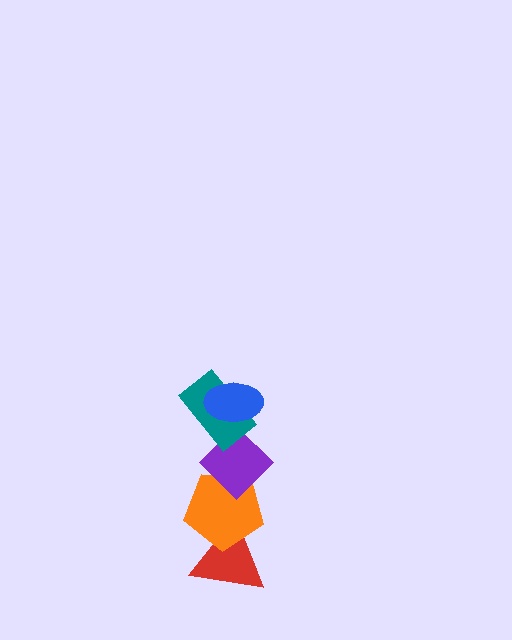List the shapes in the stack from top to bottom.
From top to bottom: the blue ellipse, the teal rectangle, the purple diamond, the orange pentagon, the red triangle.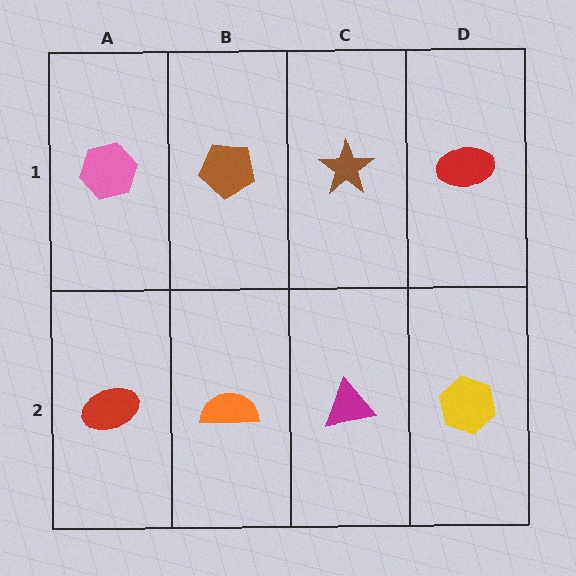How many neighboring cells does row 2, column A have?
2.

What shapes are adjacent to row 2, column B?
A brown pentagon (row 1, column B), a red ellipse (row 2, column A), a magenta triangle (row 2, column C).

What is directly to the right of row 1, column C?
A red ellipse.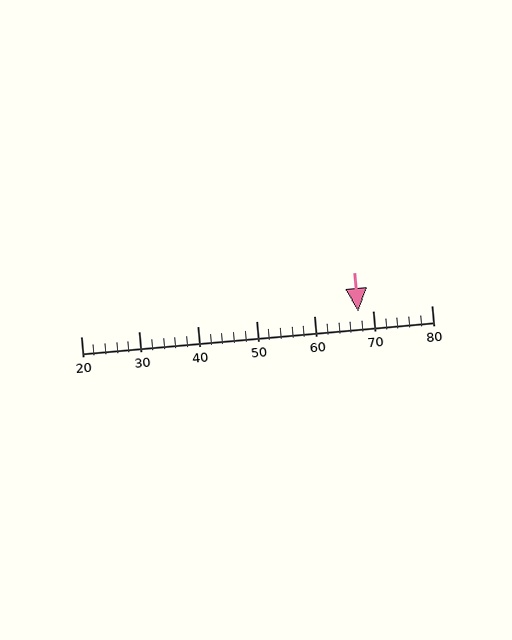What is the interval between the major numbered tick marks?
The major tick marks are spaced 10 units apart.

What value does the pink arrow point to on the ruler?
The pink arrow points to approximately 67.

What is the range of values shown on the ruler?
The ruler shows values from 20 to 80.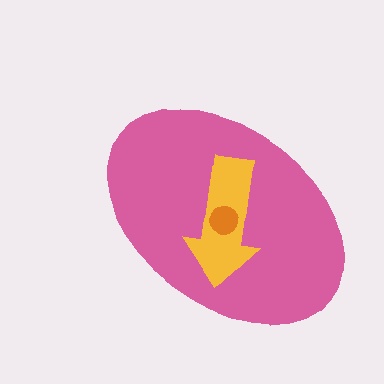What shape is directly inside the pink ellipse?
The yellow arrow.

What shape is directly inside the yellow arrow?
The orange circle.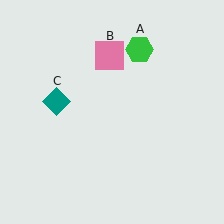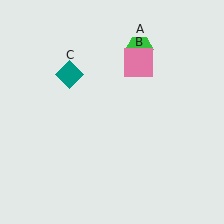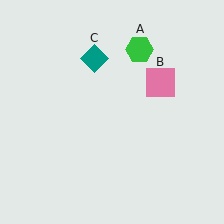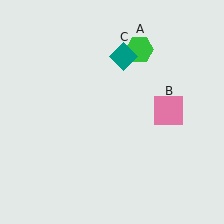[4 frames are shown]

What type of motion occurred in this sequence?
The pink square (object B), teal diamond (object C) rotated clockwise around the center of the scene.